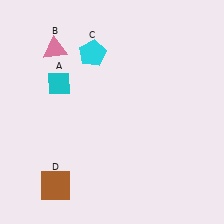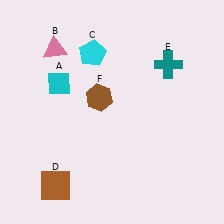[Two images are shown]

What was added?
A teal cross (E), a brown hexagon (F) were added in Image 2.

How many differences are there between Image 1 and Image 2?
There are 2 differences between the two images.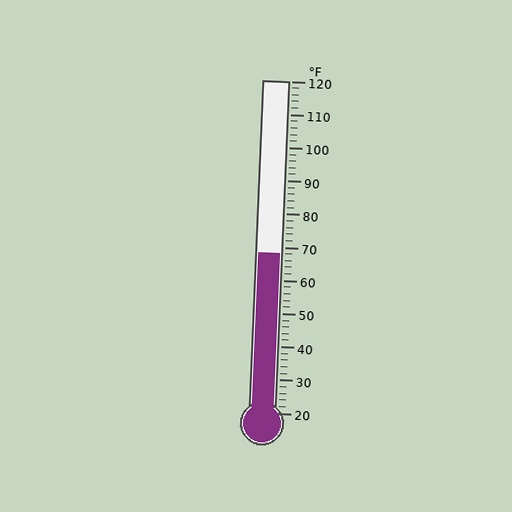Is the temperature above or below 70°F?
The temperature is below 70°F.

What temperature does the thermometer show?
The thermometer shows approximately 68°F.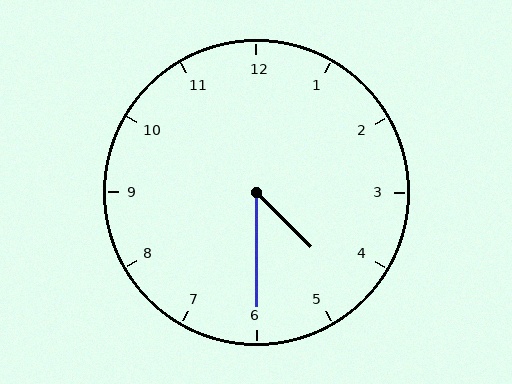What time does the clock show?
4:30.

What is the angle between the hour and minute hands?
Approximately 45 degrees.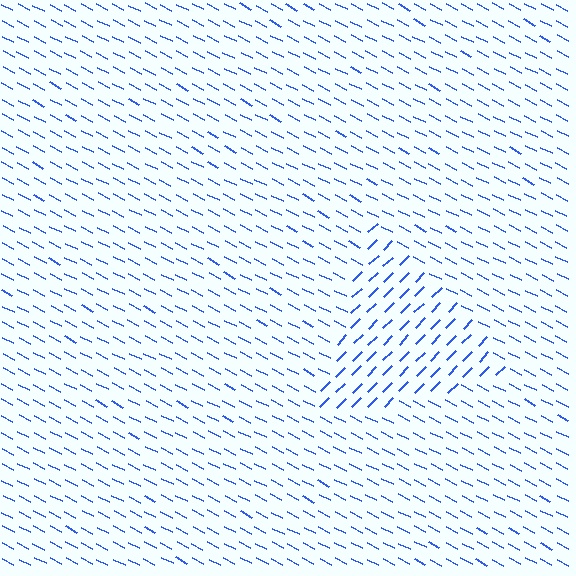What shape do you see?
I see a triangle.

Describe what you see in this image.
The image is filled with small blue line segments. A triangle region in the image has lines oriented differently from the surrounding lines, creating a visible texture boundary.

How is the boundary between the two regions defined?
The boundary is defined purely by a change in line orientation (approximately 72 degrees difference). All lines are the same color and thickness.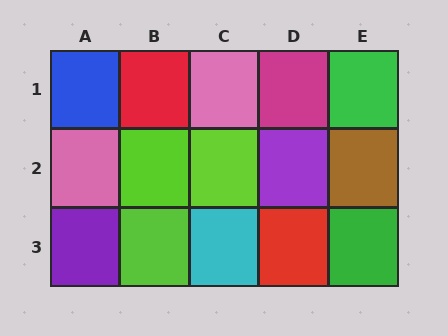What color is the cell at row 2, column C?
Lime.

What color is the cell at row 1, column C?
Pink.